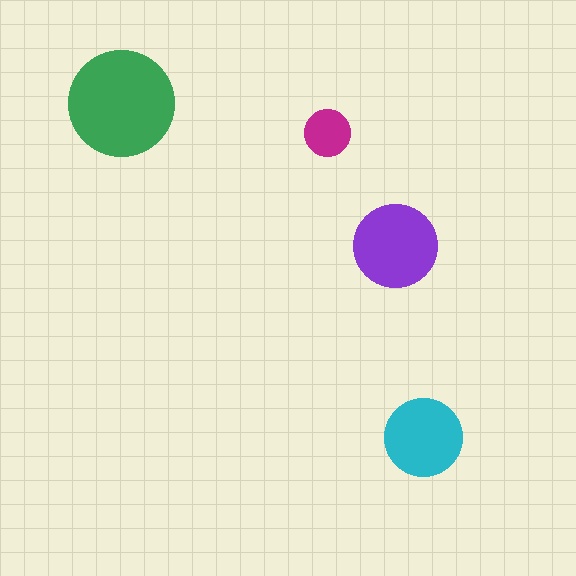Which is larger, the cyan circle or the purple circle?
The purple one.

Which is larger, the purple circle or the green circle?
The green one.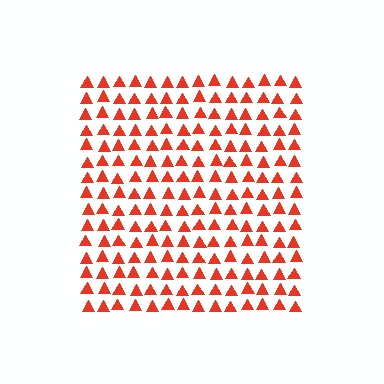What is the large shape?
The large shape is a square.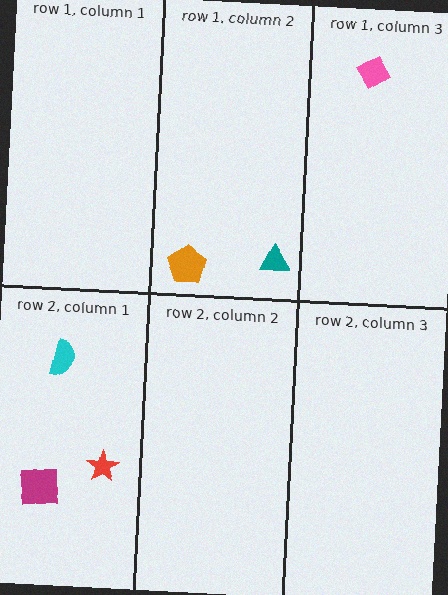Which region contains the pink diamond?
The row 1, column 3 region.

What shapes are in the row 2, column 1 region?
The red star, the cyan semicircle, the magenta square.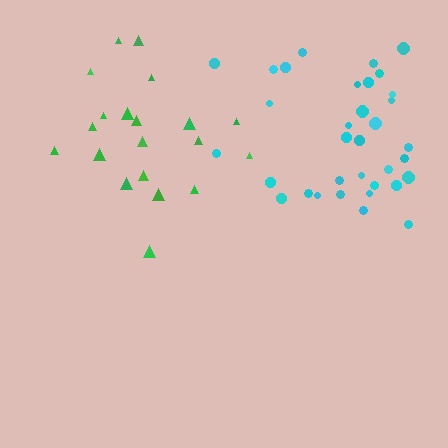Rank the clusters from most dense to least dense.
cyan, green.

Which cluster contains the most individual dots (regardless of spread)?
Cyan (35).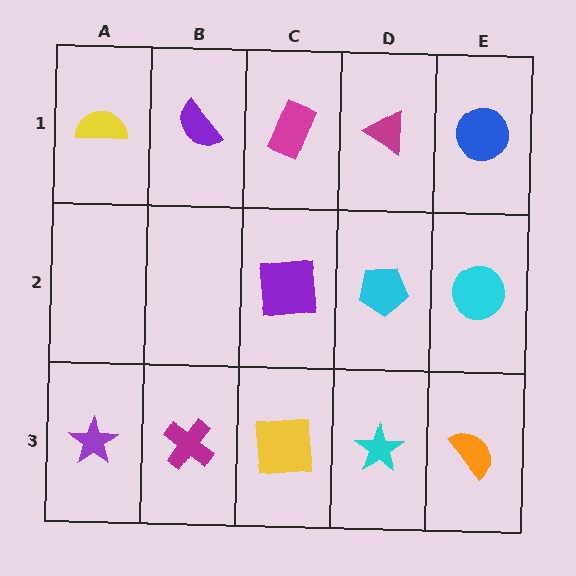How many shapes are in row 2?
3 shapes.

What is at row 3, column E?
An orange semicircle.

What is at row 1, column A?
A yellow semicircle.